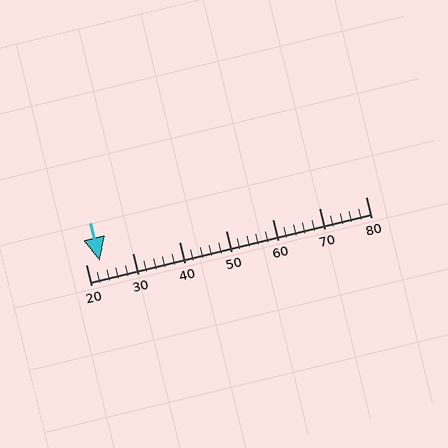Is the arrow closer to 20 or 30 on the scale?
The arrow is closer to 20.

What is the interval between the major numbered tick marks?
The major tick marks are spaced 10 units apart.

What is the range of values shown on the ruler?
The ruler shows values from 20 to 80.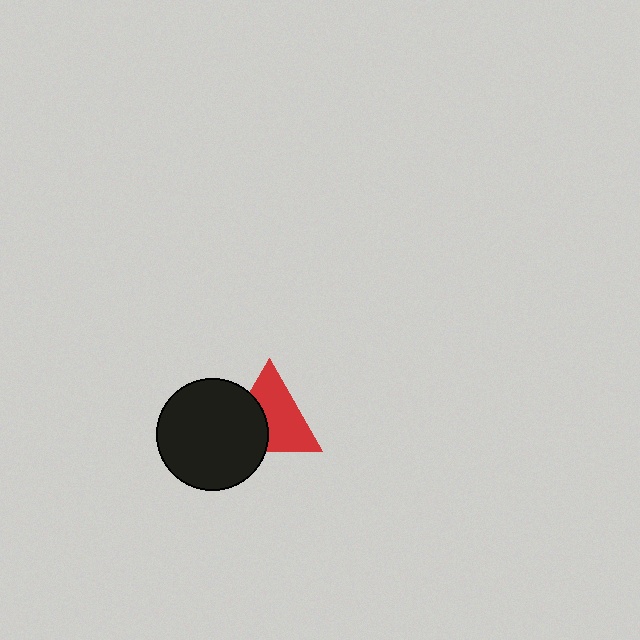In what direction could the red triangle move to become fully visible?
The red triangle could move right. That would shift it out from behind the black circle entirely.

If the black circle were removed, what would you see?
You would see the complete red triangle.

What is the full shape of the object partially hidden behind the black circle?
The partially hidden object is a red triangle.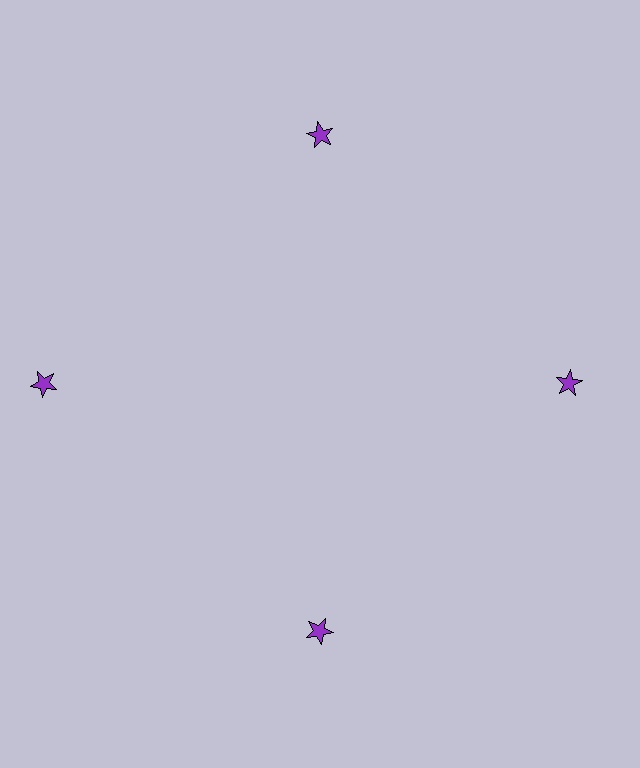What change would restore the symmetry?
The symmetry would be restored by moving it inward, back onto the ring so that all 4 stars sit at equal angles and equal distance from the center.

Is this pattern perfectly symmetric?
No. The 4 purple stars are arranged in a ring, but one element near the 9 o'clock position is pushed outward from the center, breaking the 4-fold rotational symmetry.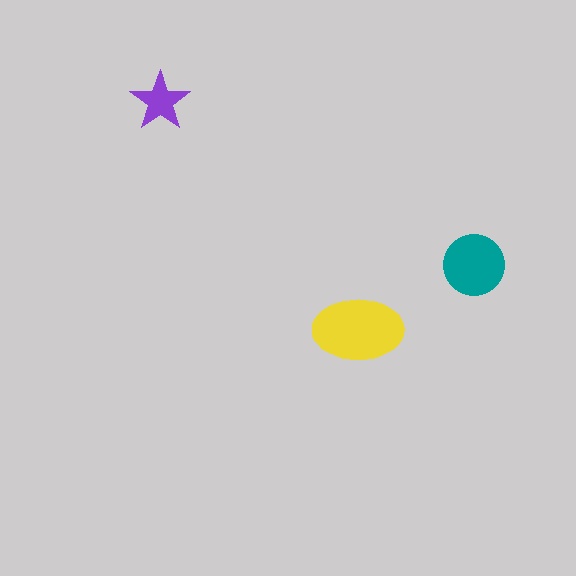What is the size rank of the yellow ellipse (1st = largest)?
1st.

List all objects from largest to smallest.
The yellow ellipse, the teal circle, the purple star.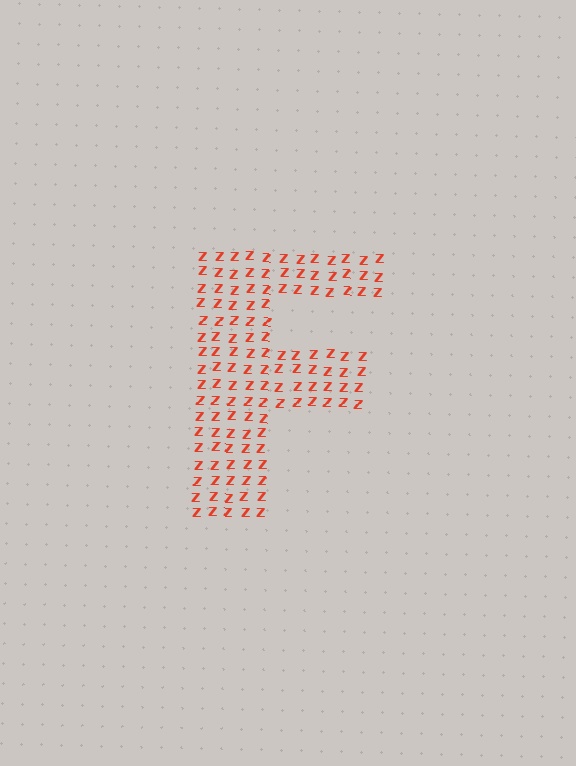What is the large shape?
The large shape is the letter F.